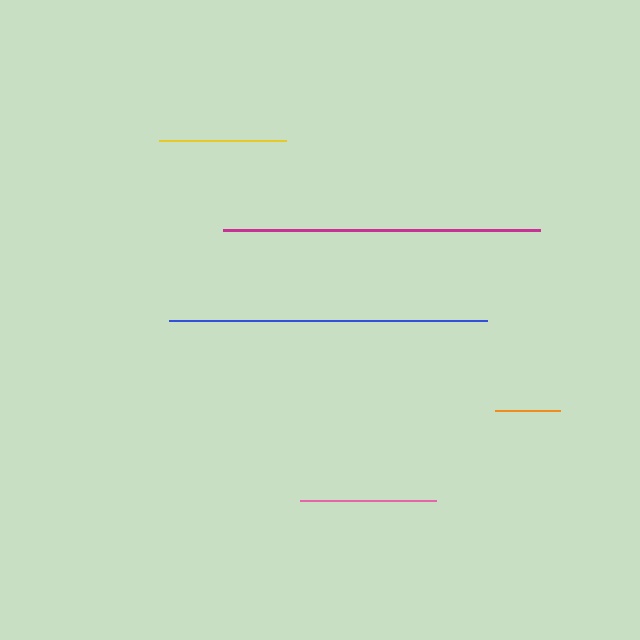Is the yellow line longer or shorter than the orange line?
The yellow line is longer than the orange line.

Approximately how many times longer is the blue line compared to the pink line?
The blue line is approximately 2.3 times the length of the pink line.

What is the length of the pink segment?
The pink segment is approximately 135 pixels long.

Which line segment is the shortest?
The orange line is the shortest at approximately 64 pixels.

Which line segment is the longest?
The blue line is the longest at approximately 318 pixels.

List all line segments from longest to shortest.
From longest to shortest: blue, magenta, pink, yellow, orange.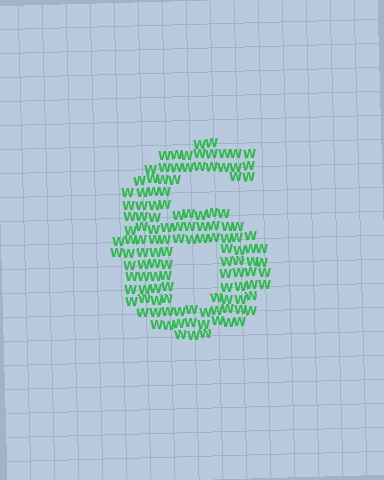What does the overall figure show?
The overall figure shows the digit 6.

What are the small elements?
The small elements are letter W's.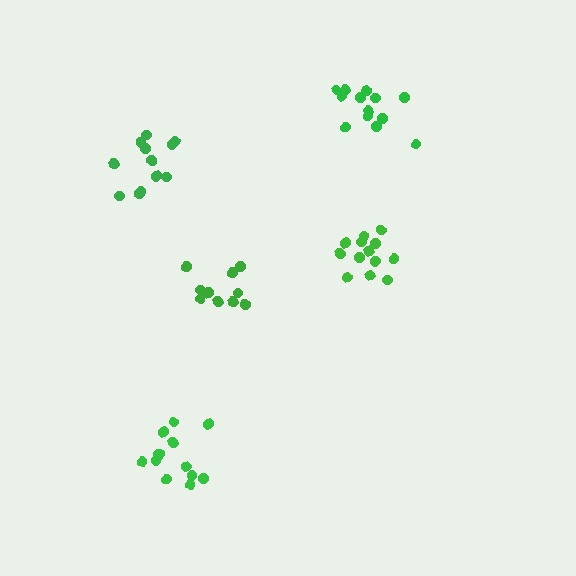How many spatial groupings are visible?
There are 5 spatial groupings.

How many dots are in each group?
Group 1: 15 dots, Group 2: 10 dots, Group 3: 13 dots, Group 4: 12 dots, Group 5: 13 dots (63 total).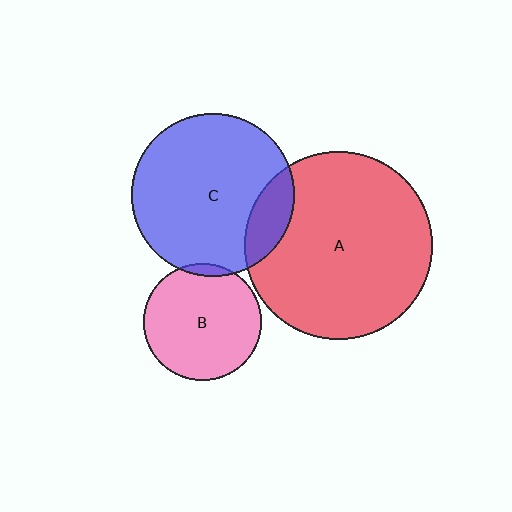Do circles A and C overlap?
Yes.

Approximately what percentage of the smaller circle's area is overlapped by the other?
Approximately 15%.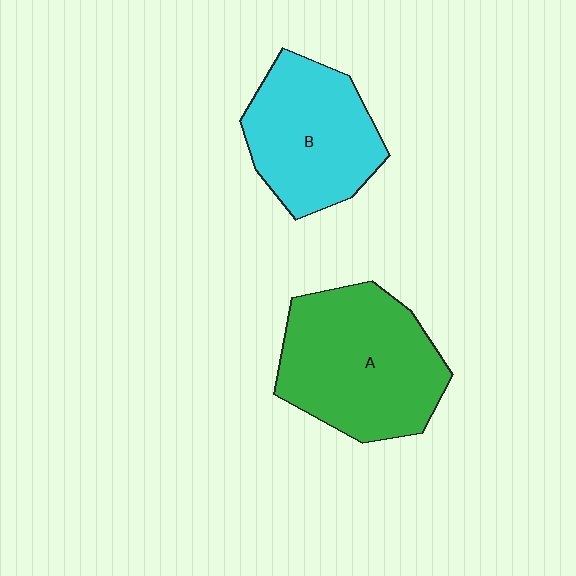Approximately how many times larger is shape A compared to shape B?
Approximately 1.3 times.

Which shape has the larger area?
Shape A (green).